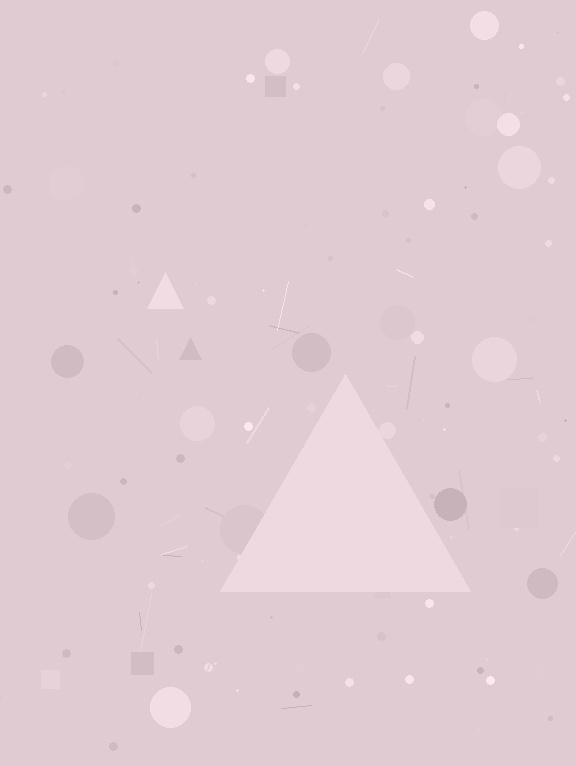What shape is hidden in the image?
A triangle is hidden in the image.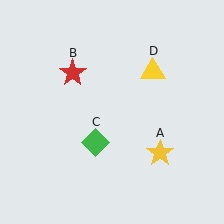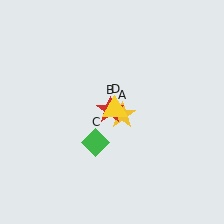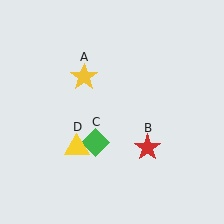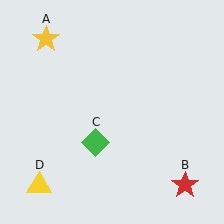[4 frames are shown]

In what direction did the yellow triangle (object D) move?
The yellow triangle (object D) moved down and to the left.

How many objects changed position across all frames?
3 objects changed position: yellow star (object A), red star (object B), yellow triangle (object D).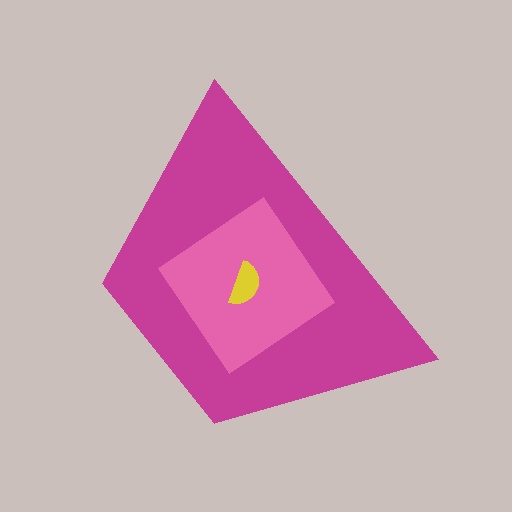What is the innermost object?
The yellow semicircle.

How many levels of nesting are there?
3.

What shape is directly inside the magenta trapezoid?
The pink diamond.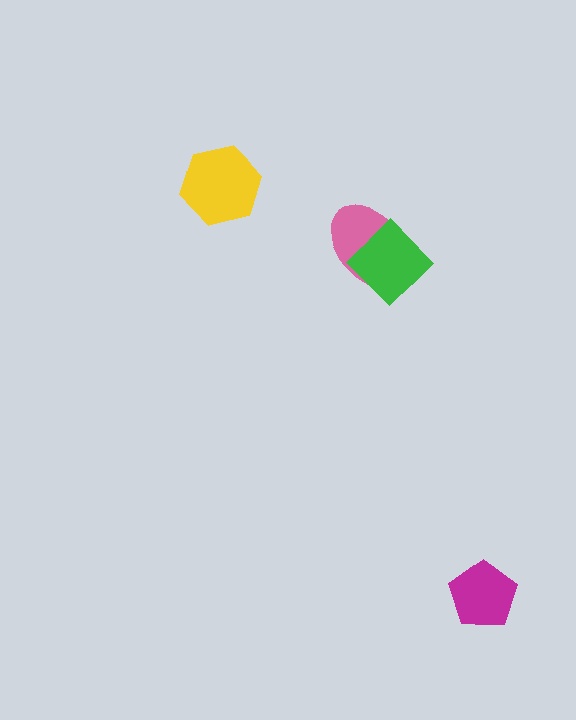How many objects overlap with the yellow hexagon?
0 objects overlap with the yellow hexagon.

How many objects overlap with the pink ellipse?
1 object overlaps with the pink ellipse.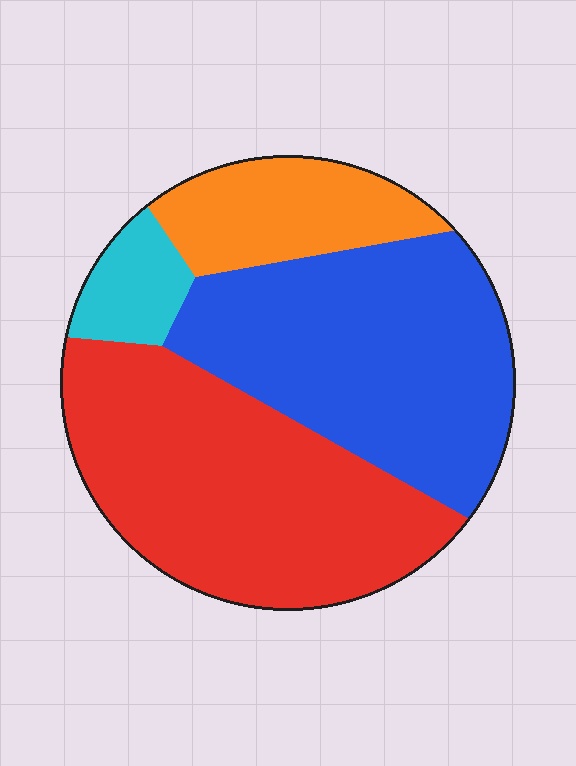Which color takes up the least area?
Cyan, at roughly 5%.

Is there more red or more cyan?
Red.